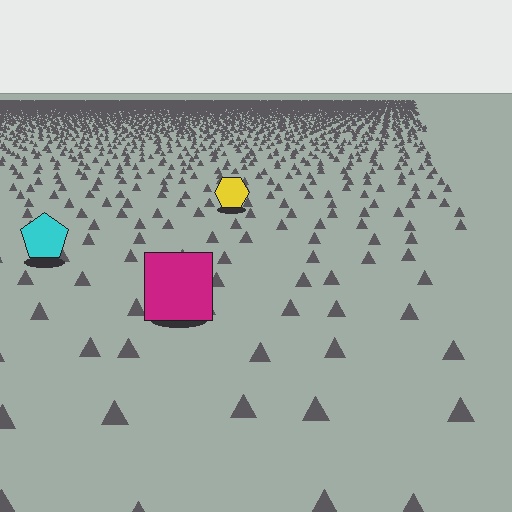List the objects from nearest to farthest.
From nearest to farthest: the magenta square, the cyan pentagon, the yellow hexagon.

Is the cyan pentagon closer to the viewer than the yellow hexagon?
Yes. The cyan pentagon is closer — you can tell from the texture gradient: the ground texture is coarser near it.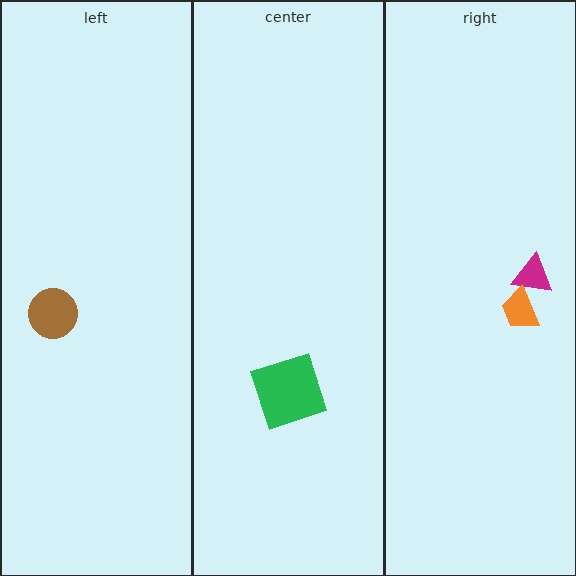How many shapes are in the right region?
2.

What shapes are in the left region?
The brown circle.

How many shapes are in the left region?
1.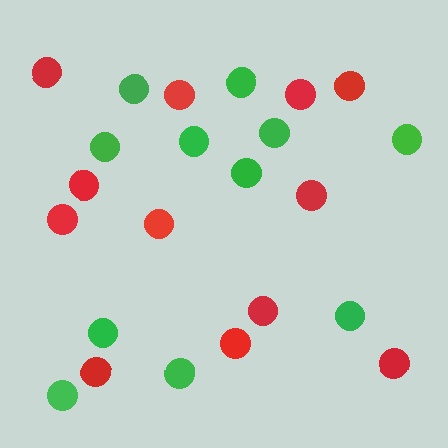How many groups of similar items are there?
There are 2 groups: one group of red circles (12) and one group of green circles (11).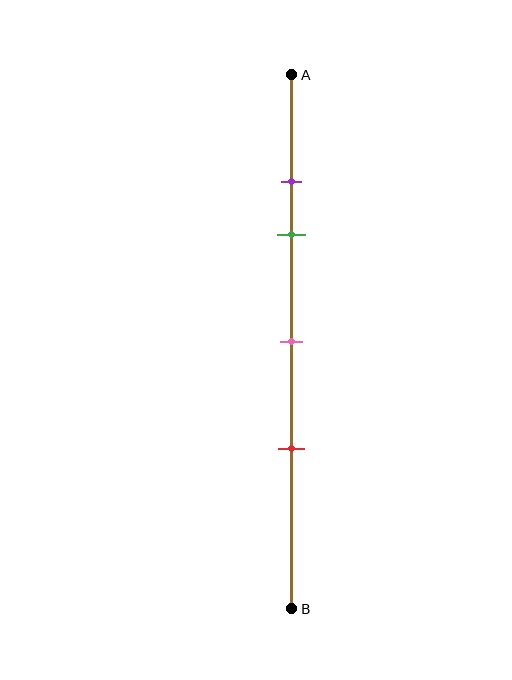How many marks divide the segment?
There are 4 marks dividing the segment.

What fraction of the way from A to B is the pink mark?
The pink mark is approximately 50% (0.5) of the way from A to B.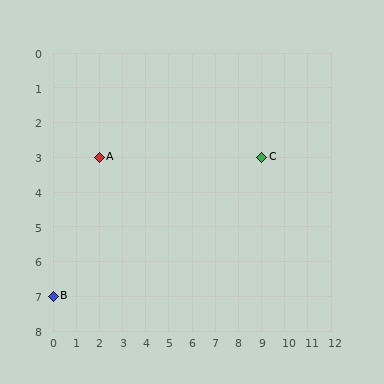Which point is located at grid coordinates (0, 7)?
Point B is at (0, 7).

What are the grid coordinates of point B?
Point B is at grid coordinates (0, 7).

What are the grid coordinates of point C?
Point C is at grid coordinates (9, 3).